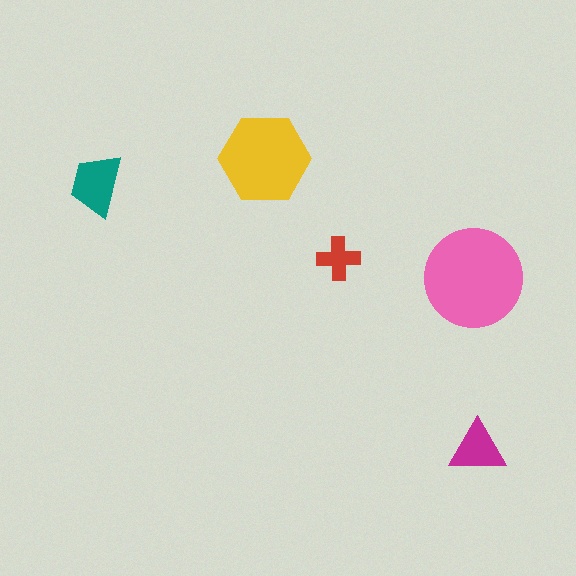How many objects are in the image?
There are 5 objects in the image.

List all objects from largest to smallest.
The pink circle, the yellow hexagon, the teal trapezoid, the magenta triangle, the red cross.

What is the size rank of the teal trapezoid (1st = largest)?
3rd.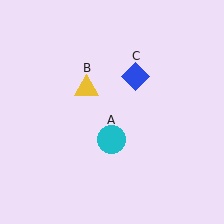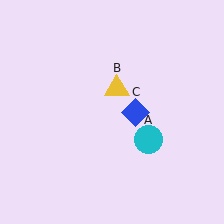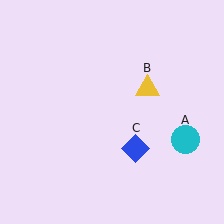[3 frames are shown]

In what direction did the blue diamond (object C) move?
The blue diamond (object C) moved down.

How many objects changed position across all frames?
3 objects changed position: cyan circle (object A), yellow triangle (object B), blue diamond (object C).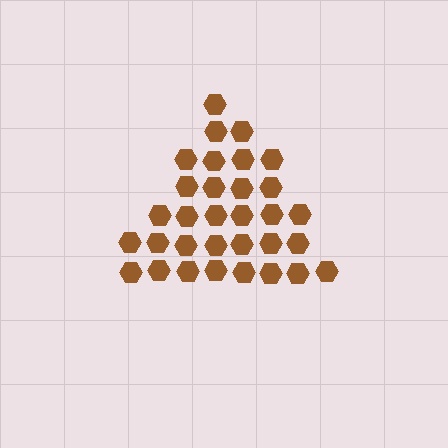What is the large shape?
The large shape is a triangle.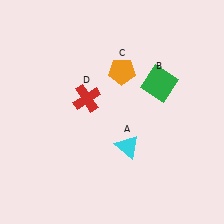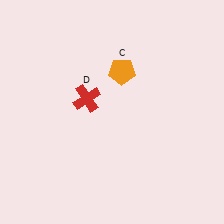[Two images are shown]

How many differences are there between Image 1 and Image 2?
There are 2 differences between the two images.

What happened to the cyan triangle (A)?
The cyan triangle (A) was removed in Image 2. It was in the bottom-right area of Image 1.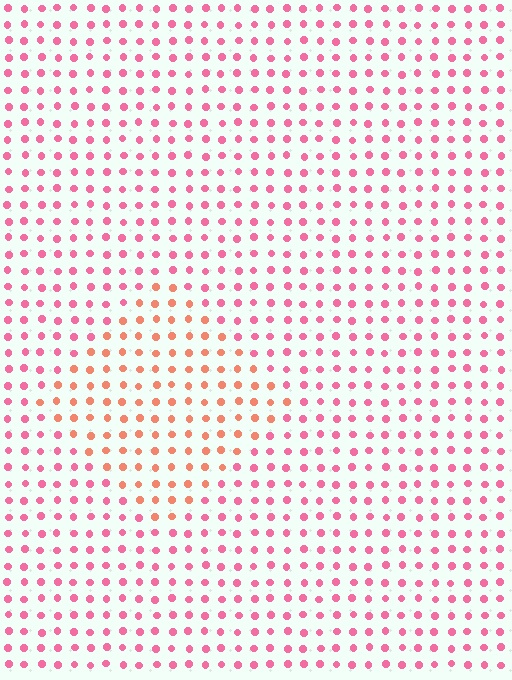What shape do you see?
I see a diamond.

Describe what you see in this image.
The image is filled with small pink elements in a uniform arrangement. A diamond-shaped region is visible where the elements are tinted to a slightly different hue, forming a subtle color boundary.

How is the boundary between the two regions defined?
The boundary is defined purely by a slight shift in hue (about 34 degrees). Spacing, size, and orientation are identical on both sides.